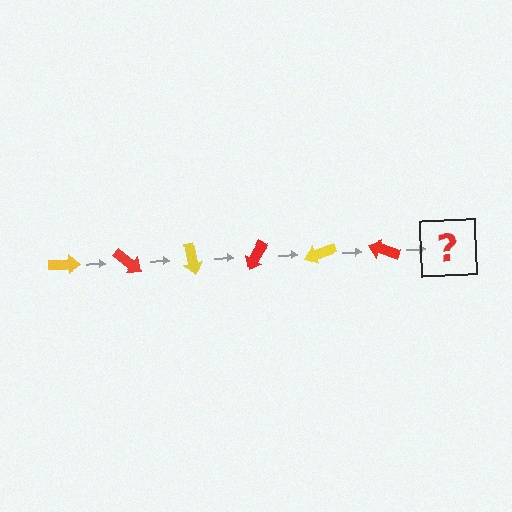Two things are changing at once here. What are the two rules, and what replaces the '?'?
The two rules are that it rotates 40 degrees each step and the color cycles through yellow and red. The '?' should be a yellow arrow, rotated 240 degrees from the start.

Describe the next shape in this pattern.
It should be a yellow arrow, rotated 240 degrees from the start.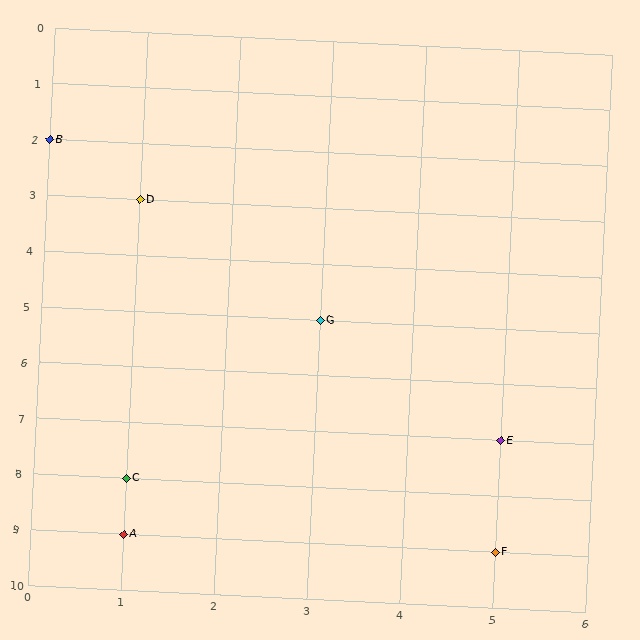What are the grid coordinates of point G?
Point G is at grid coordinates (3, 5).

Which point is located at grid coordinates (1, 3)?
Point D is at (1, 3).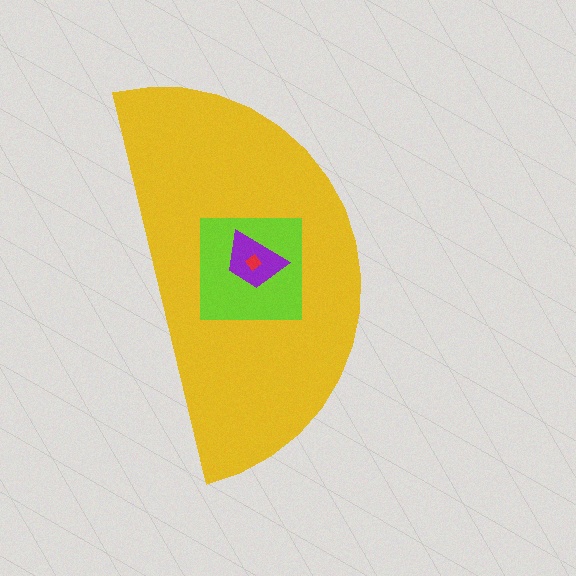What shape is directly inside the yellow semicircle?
The lime square.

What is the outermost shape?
The yellow semicircle.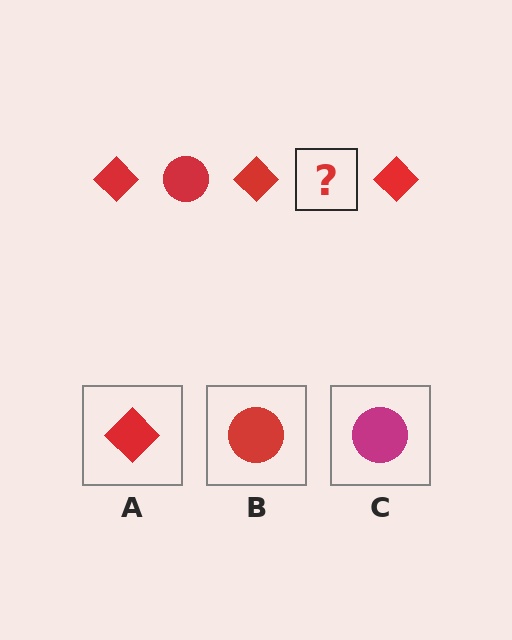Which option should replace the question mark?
Option B.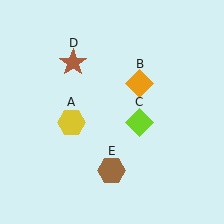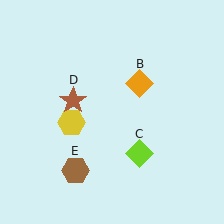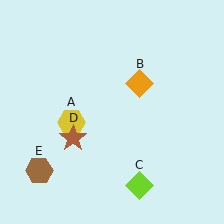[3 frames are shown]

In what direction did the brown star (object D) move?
The brown star (object D) moved down.